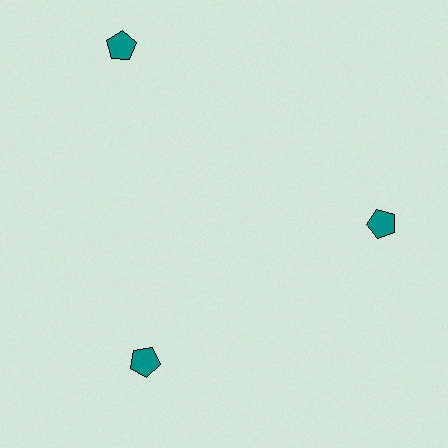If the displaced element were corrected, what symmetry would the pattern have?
It would have 3-fold rotational symmetry — the pattern would map onto itself every 120 degrees.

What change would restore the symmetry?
The symmetry would be restored by moving it inward, back onto the ring so that all 3 pentagons sit at equal angles and equal distance from the center.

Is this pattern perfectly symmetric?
No. The 3 teal pentagons are arranged in a ring, but one element near the 11 o'clock position is pushed outward from the center, breaking the 3-fold rotational symmetry.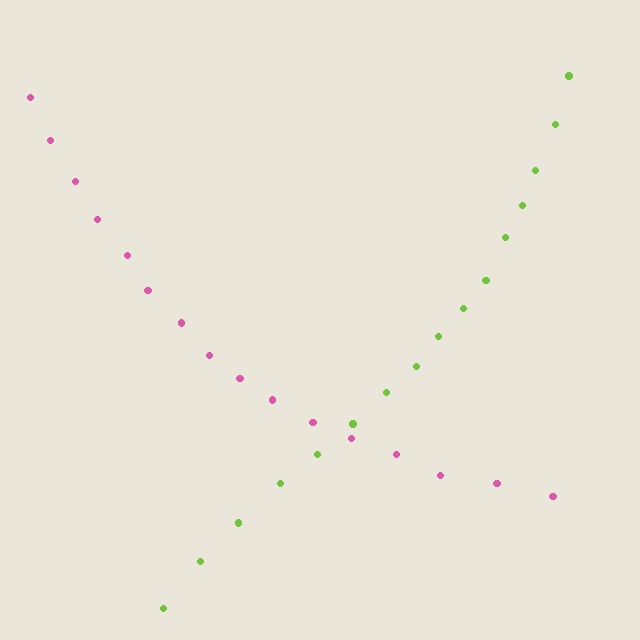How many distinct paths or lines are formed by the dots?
There are 2 distinct paths.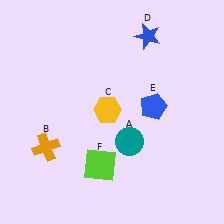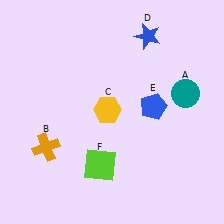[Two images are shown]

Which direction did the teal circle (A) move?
The teal circle (A) moved right.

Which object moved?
The teal circle (A) moved right.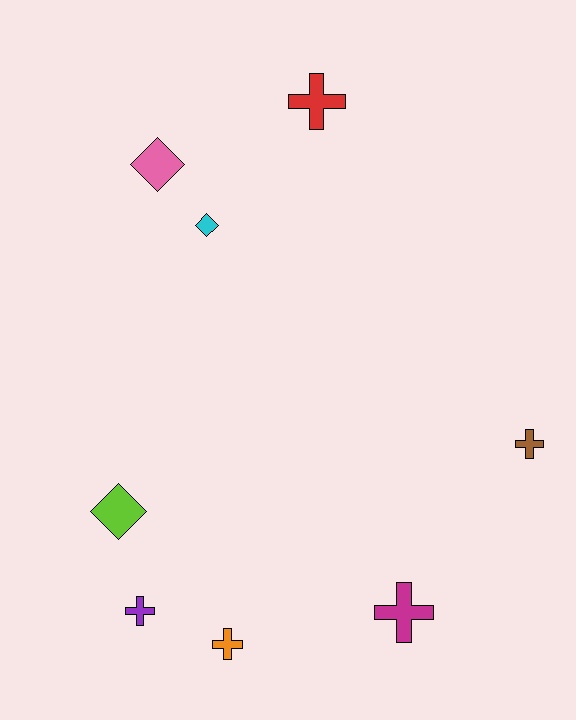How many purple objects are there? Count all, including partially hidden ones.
There is 1 purple object.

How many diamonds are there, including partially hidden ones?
There are 3 diamonds.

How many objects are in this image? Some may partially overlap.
There are 8 objects.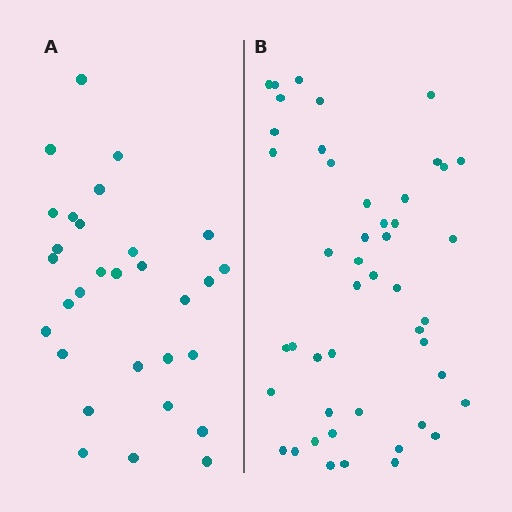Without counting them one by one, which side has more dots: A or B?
Region B (the right region) has more dots.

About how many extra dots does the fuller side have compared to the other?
Region B has approximately 15 more dots than region A.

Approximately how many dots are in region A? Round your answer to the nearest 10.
About 30 dots.